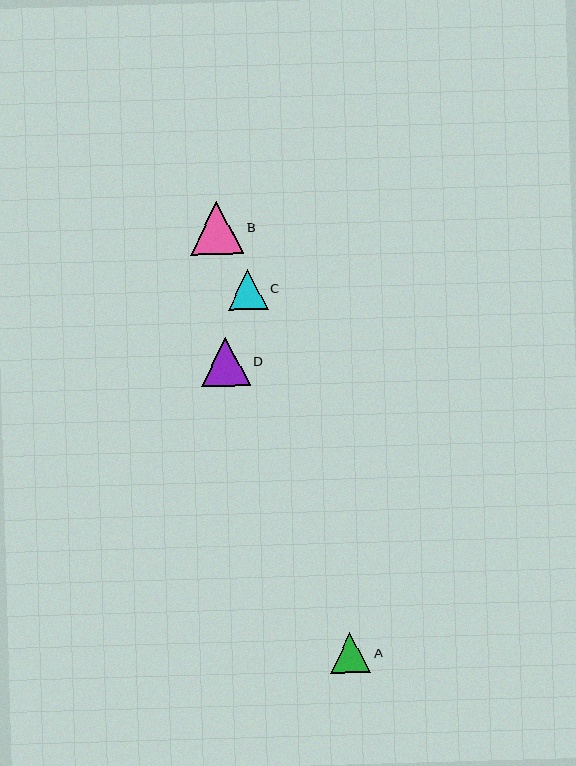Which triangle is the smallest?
Triangle C is the smallest with a size of approximately 40 pixels.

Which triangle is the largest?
Triangle B is the largest with a size of approximately 53 pixels.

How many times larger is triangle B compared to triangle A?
Triangle B is approximately 1.3 times the size of triangle A.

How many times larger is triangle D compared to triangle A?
Triangle D is approximately 1.2 times the size of triangle A.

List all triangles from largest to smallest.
From largest to smallest: B, D, A, C.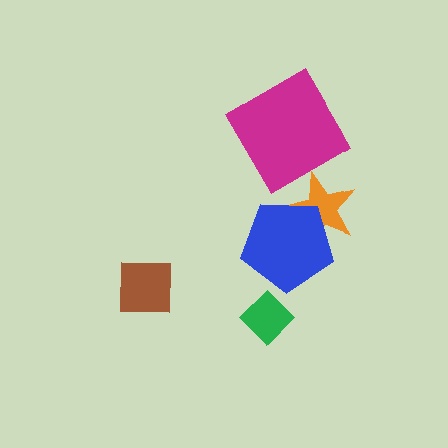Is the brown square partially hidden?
No, no other shape covers it.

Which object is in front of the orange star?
The blue pentagon is in front of the orange star.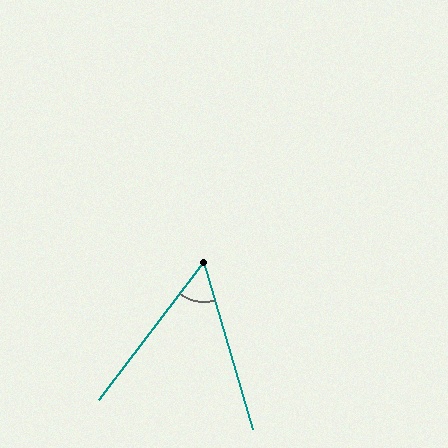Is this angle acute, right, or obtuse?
It is acute.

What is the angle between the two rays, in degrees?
Approximately 54 degrees.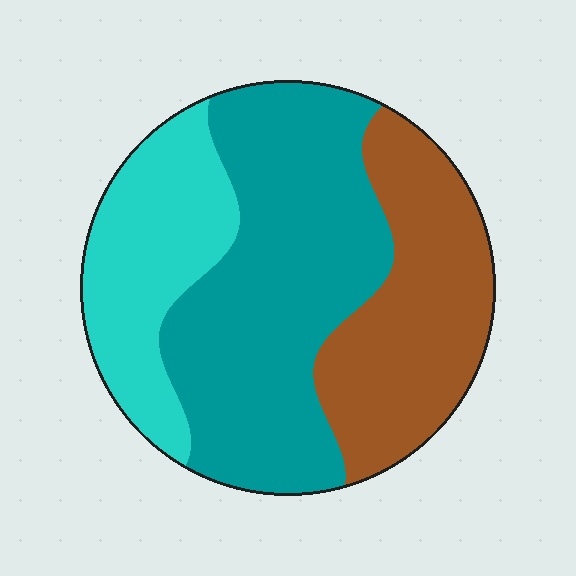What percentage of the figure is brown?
Brown covers 30% of the figure.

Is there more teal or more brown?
Teal.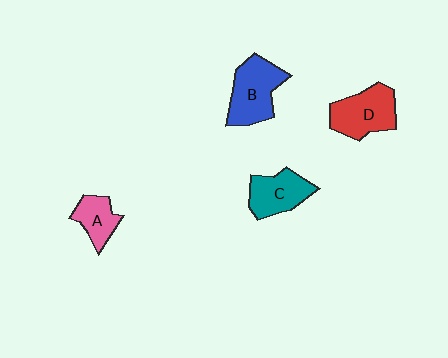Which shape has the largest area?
Shape B (blue).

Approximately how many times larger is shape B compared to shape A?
Approximately 1.7 times.